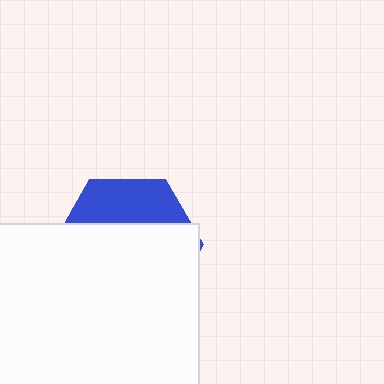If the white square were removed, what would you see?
You would see the complete blue hexagon.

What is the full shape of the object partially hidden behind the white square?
The partially hidden object is a blue hexagon.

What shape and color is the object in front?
The object in front is a white square.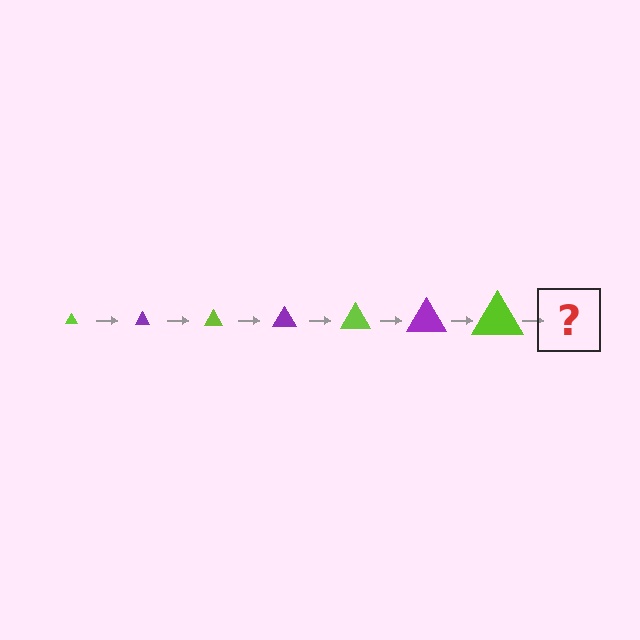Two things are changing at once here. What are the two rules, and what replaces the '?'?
The two rules are that the triangle grows larger each step and the color cycles through lime and purple. The '?' should be a purple triangle, larger than the previous one.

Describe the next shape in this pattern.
It should be a purple triangle, larger than the previous one.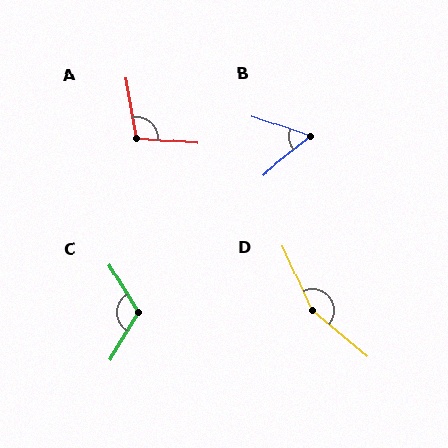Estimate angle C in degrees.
Approximately 118 degrees.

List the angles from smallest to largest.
B (58°), A (105°), C (118°), D (154°).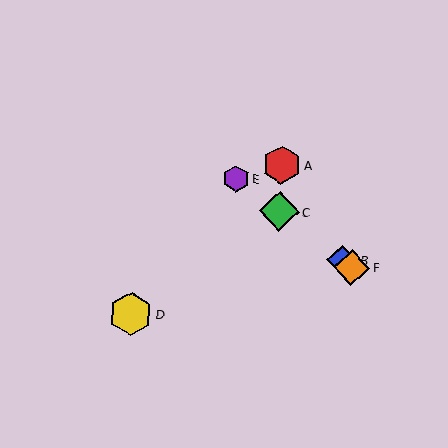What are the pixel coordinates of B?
Object B is at (342, 260).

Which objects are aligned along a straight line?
Objects B, C, E, F are aligned along a straight line.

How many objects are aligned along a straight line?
4 objects (B, C, E, F) are aligned along a straight line.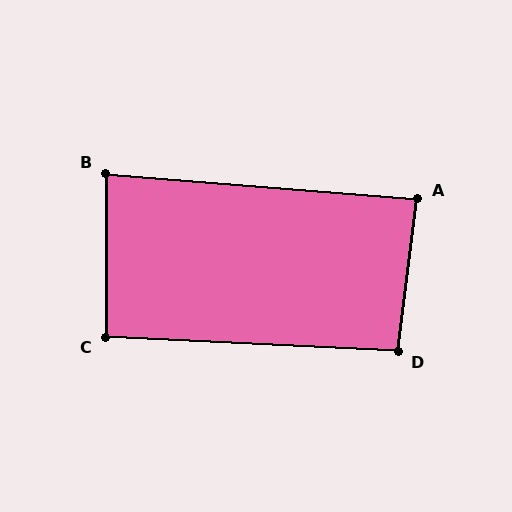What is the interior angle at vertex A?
Approximately 87 degrees (approximately right).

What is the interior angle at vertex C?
Approximately 93 degrees (approximately right).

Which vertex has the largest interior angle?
D, at approximately 94 degrees.